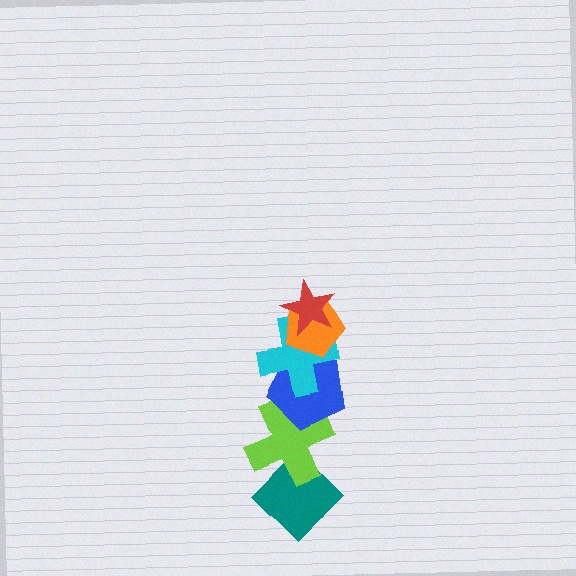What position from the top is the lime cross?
The lime cross is 5th from the top.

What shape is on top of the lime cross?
The blue pentagon is on top of the lime cross.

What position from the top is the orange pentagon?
The orange pentagon is 2nd from the top.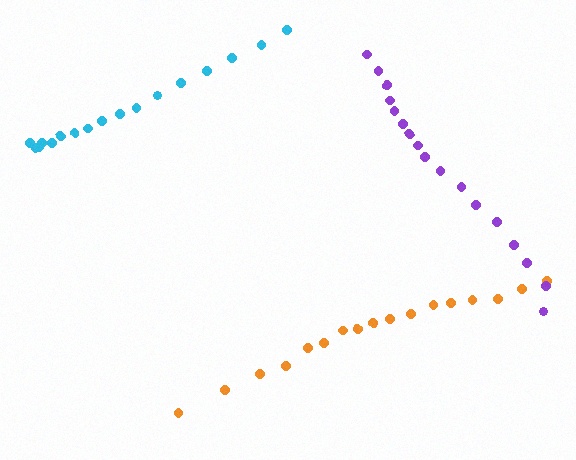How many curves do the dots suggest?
There are 3 distinct paths.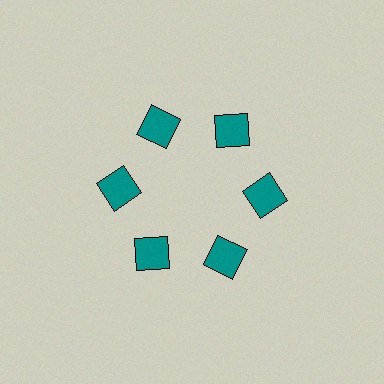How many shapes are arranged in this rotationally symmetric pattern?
There are 6 shapes, arranged in 6 groups of 1.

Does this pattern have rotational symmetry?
Yes, this pattern has 6-fold rotational symmetry. It looks the same after rotating 60 degrees around the center.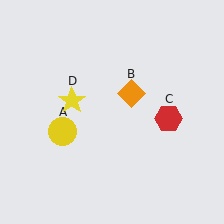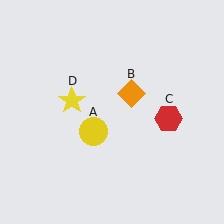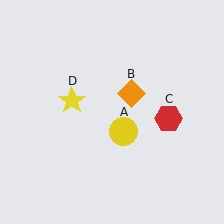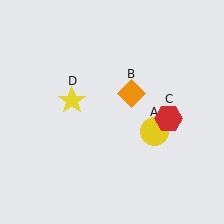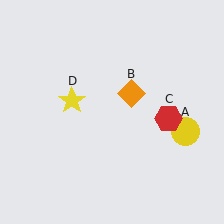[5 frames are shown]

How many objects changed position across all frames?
1 object changed position: yellow circle (object A).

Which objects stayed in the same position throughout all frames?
Orange diamond (object B) and red hexagon (object C) and yellow star (object D) remained stationary.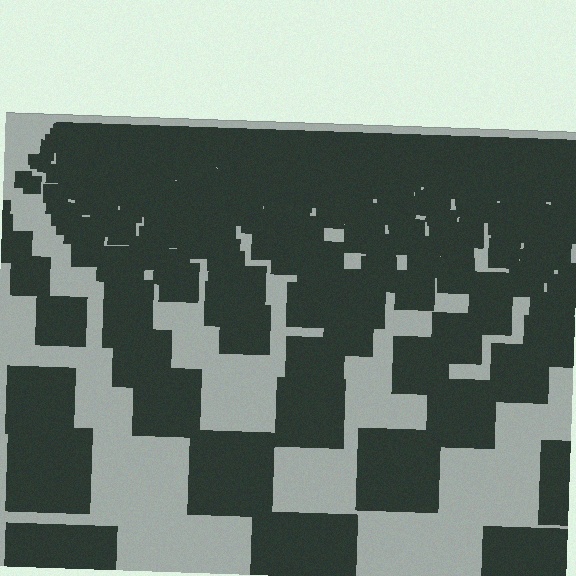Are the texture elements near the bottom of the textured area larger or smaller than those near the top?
Larger. Near the bottom, elements are closer to the viewer and appear at a bigger on-screen size.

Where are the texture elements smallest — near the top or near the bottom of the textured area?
Near the top.